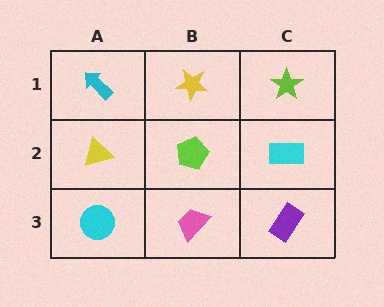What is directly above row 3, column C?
A cyan rectangle.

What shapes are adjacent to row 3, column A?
A yellow triangle (row 2, column A), a pink trapezoid (row 3, column B).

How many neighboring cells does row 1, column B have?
3.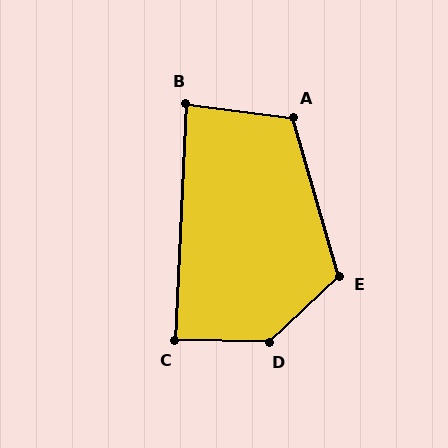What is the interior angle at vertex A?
Approximately 114 degrees (obtuse).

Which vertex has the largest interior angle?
D, at approximately 136 degrees.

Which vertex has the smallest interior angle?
B, at approximately 85 degrees.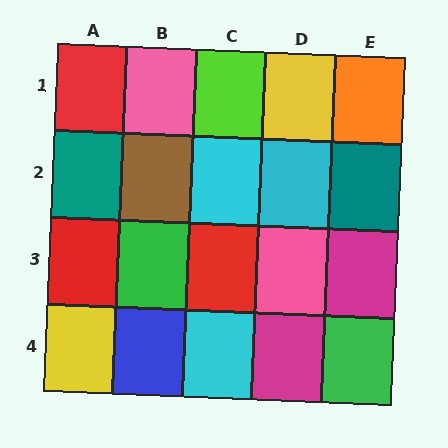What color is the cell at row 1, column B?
Pink.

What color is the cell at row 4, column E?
Green.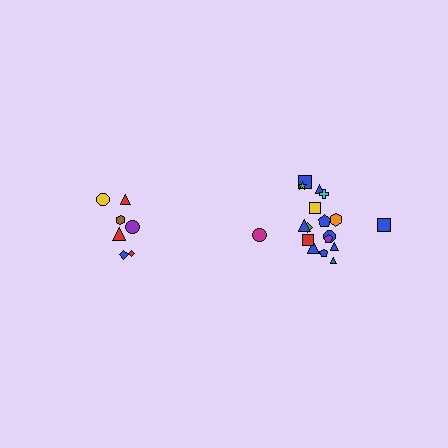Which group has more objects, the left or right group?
The right group.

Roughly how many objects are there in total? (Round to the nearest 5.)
Roughly 25 objects in total.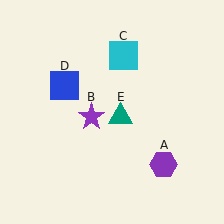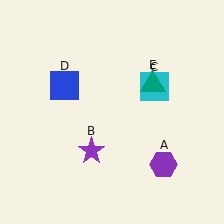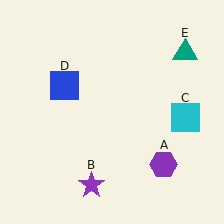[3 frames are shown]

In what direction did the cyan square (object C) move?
The cyan square (object C) moved down and to the right.